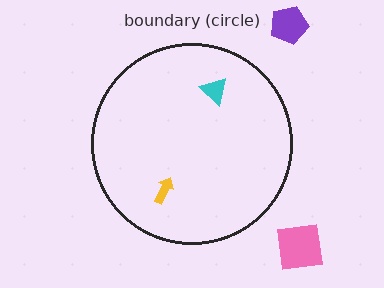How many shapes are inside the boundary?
2 inside, 2 outside.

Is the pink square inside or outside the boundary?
Outside.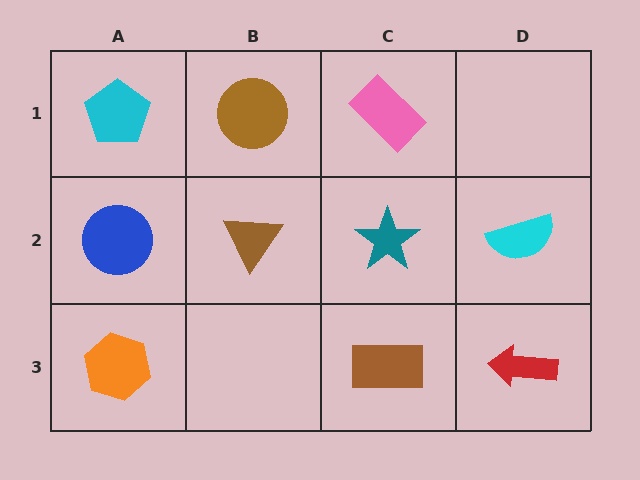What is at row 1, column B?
A brown circle.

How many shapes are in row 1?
3 shapes.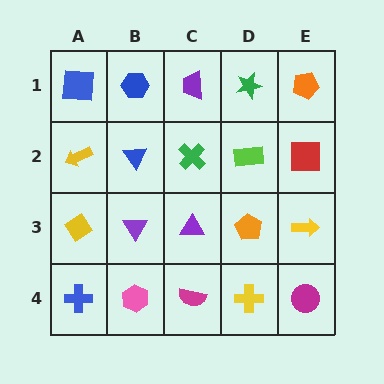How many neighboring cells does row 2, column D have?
4.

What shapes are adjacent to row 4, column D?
An orange pentagon (row 3, column D), a magenta semicircle (row 4, column C), a magenta circle (row 4, column E).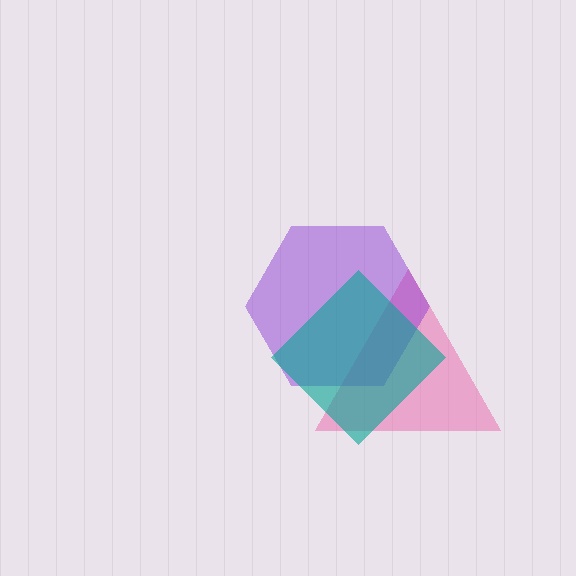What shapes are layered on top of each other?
The layered shapes are: a pink triangle, a purple hexagon, a teal diamond.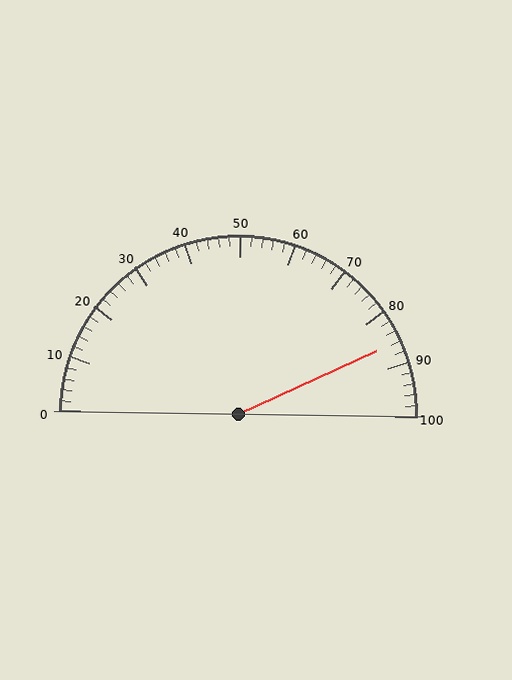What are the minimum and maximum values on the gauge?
The gauge ranges from 0 to 100.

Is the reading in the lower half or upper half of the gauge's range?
The reading is in the upper half of the range (0 to 100).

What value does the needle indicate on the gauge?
The needle indicates approximately 86.